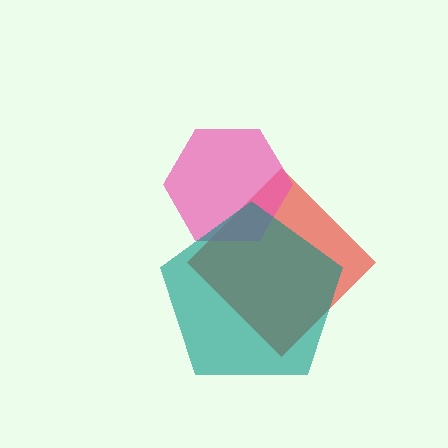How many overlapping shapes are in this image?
There are 3 overlapping shapes in the image.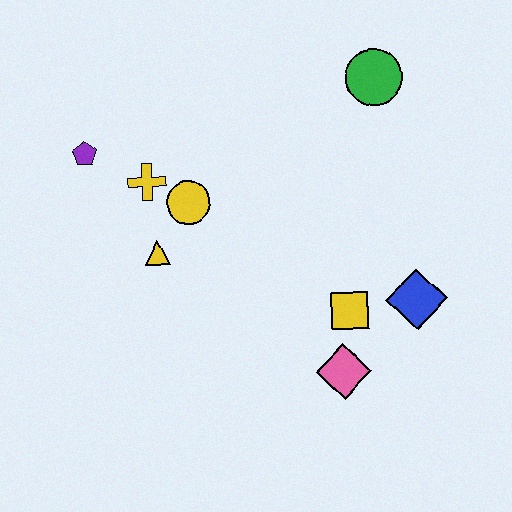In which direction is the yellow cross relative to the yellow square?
The yellow cross is to the left of the yellow square.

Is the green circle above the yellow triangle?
Yes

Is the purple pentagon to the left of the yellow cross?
Yes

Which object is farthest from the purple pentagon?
The blue diamond is farthest from the purple pentagon.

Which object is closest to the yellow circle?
The yellow cross is closest to the yellow circle.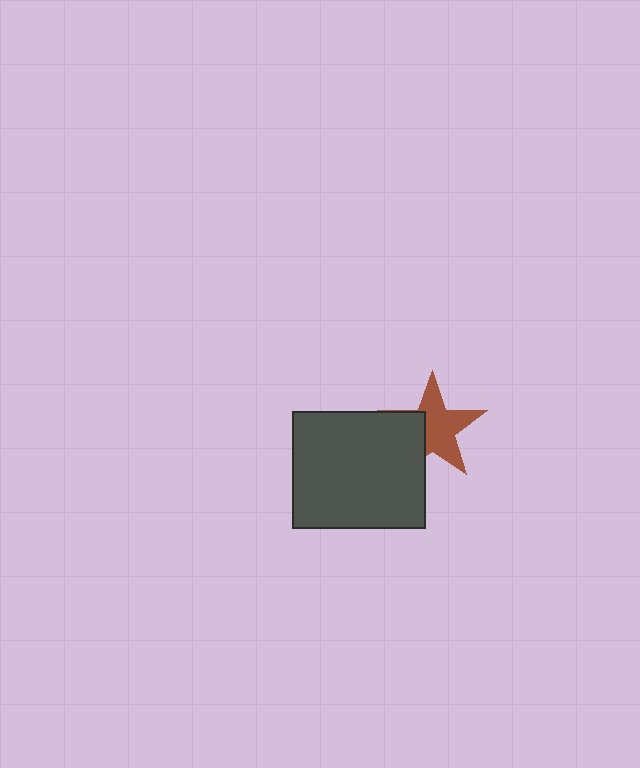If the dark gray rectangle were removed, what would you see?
You would see the complete brown star.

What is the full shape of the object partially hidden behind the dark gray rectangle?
The partially hidden object is a brown star.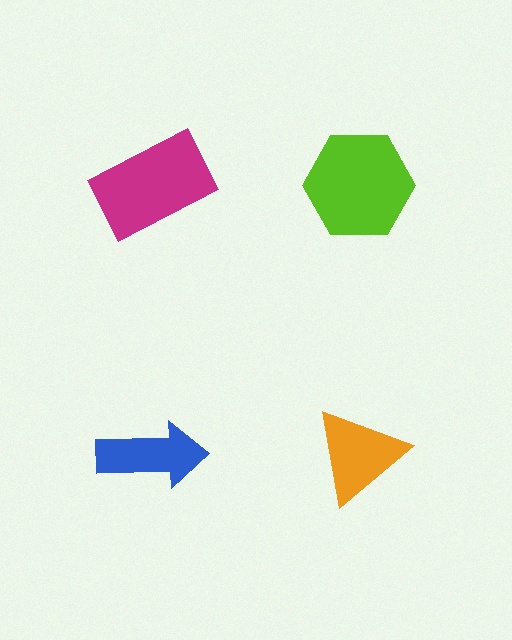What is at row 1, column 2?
A lime hexagon.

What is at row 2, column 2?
An orange triangle.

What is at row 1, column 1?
A magenta rectangle.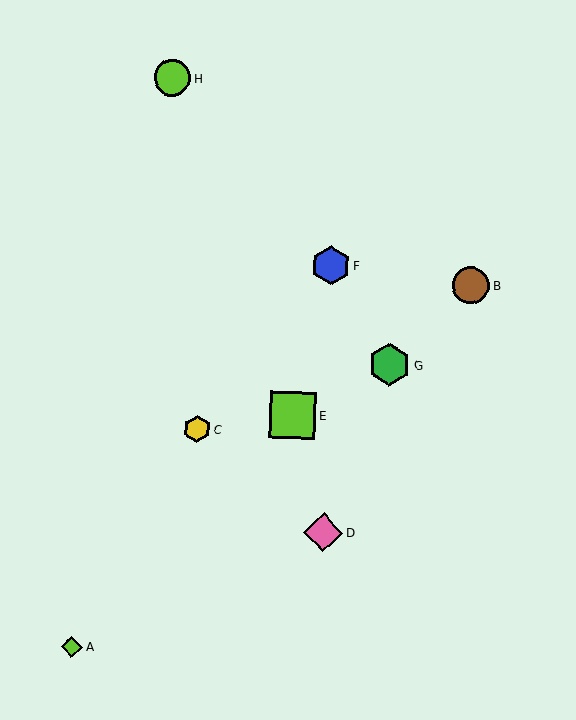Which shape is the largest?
The lime square (labeled E) is the largest.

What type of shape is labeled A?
Shape A is a lime diamond.